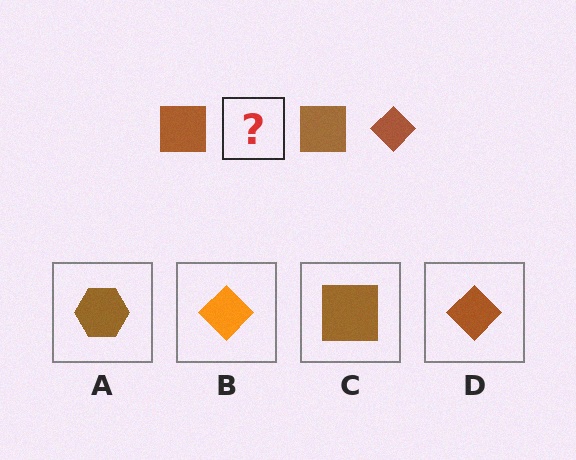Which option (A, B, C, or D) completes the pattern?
D.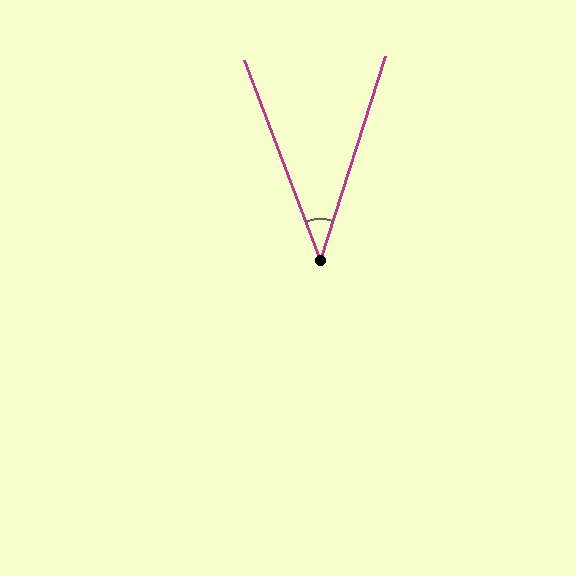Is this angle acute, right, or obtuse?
It is acute.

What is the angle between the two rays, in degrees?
Approximately 39 degrees.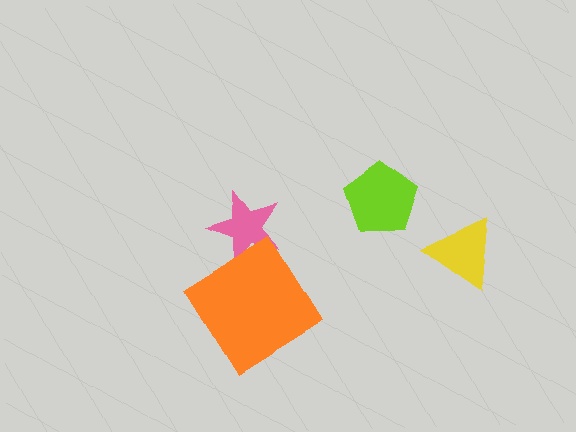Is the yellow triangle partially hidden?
No, no other shape covers it.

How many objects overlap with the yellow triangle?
0 objects overlap with the yellow triangle.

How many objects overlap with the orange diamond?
1 object overlaps with the orange diamond.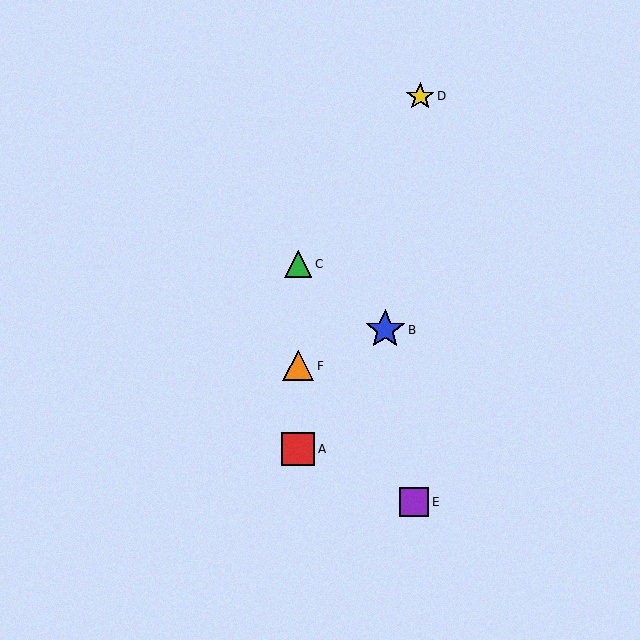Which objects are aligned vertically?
Objects A, C, F are aligned vertically.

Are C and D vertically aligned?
No, C is at x≈298 and D is at x≈420.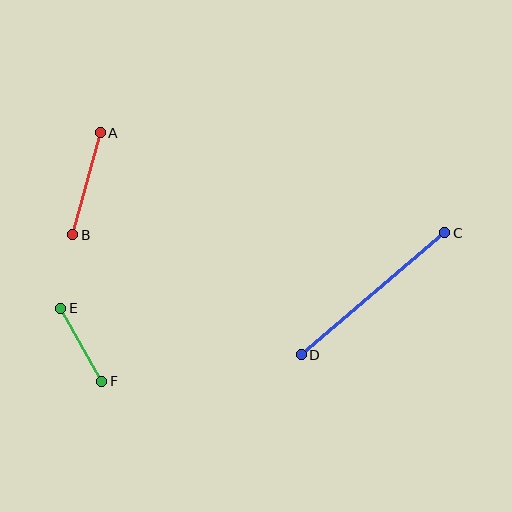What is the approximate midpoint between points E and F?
The midpoint is at approximately (81, 345) pixels.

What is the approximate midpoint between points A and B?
The midpoint is at approximately (86, 184) pixels.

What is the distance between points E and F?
The distance is approximately 84 pixels.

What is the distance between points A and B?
The distance is approximately 106 pixels.